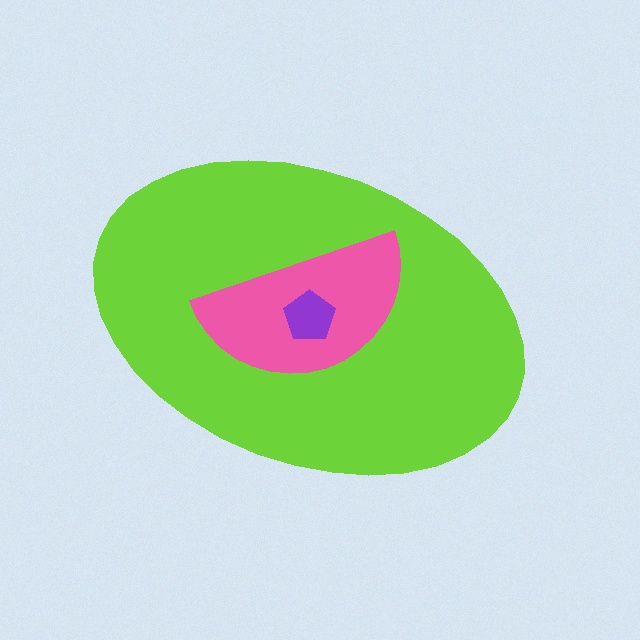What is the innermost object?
The purple pentagon.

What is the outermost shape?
The lime ellipse.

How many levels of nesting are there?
3.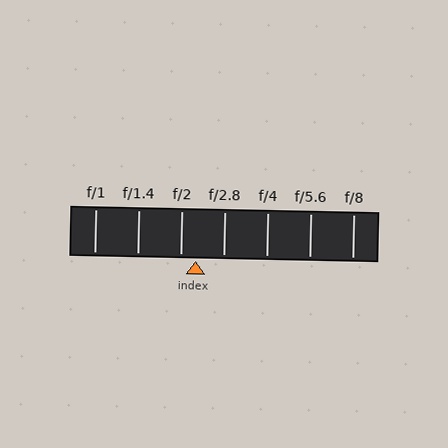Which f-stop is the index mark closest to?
The index mark is closest to f/2.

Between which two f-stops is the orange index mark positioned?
The index mark is between f/2 and f/2.8.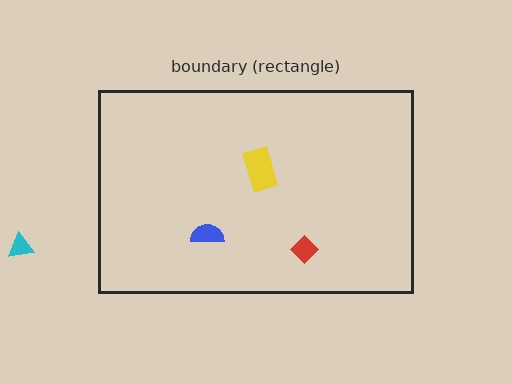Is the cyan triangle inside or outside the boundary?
Outside.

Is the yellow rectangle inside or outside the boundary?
Inside.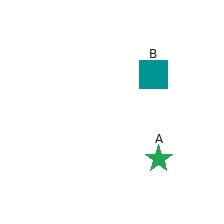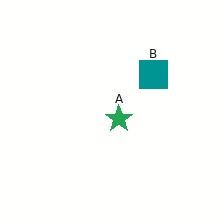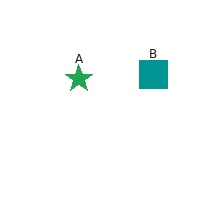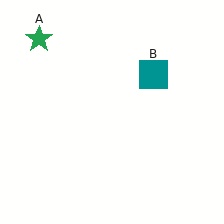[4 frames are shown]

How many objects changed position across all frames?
1 object changed position: green star (object A).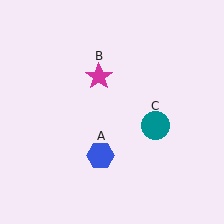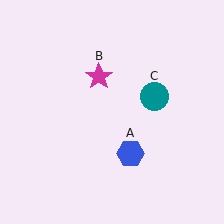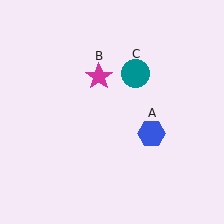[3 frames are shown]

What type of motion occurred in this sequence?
The blue hexagon (object A), teal circle (object C) rotated counterclockwise around the center of the scene.